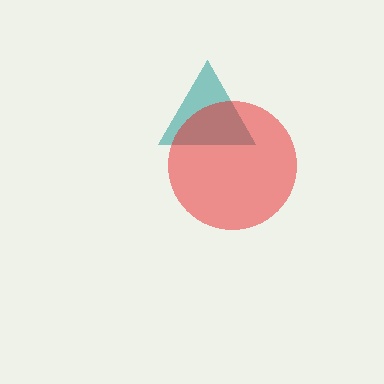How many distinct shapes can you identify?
There are 2 distinct shapes: a teal triangle, a red circle.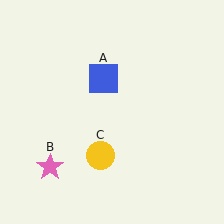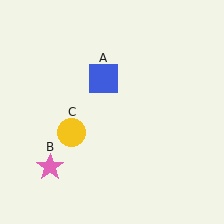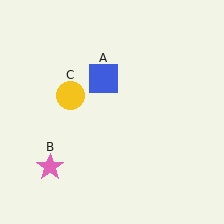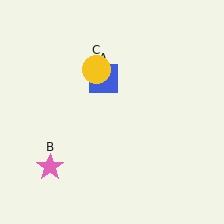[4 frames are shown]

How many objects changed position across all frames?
1 object changed position: yellow circle (object C).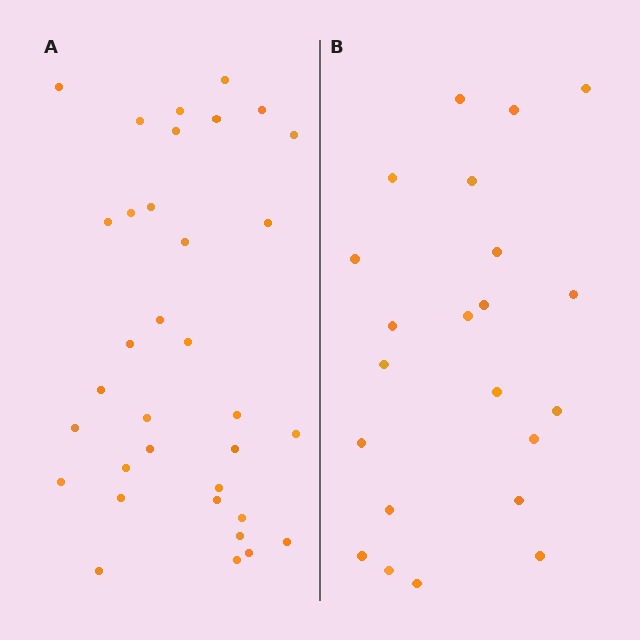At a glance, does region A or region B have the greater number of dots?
Region A (the left region) has more dots.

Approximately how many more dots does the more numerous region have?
Region A has roughly 12 or so more dots than region B.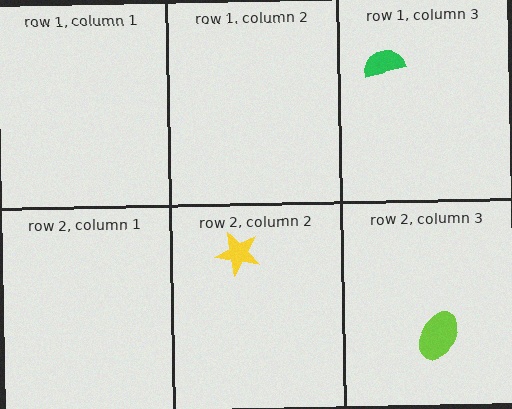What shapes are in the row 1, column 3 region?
The green semicircle.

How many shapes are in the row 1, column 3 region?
1.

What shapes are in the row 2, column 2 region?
The yellow star.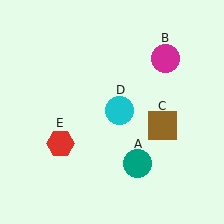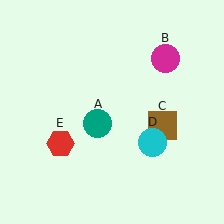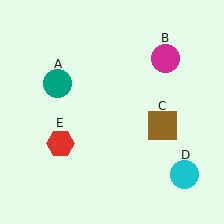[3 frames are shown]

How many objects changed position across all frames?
2 objects changed position: teal circle (object A), cyan circle (object D).